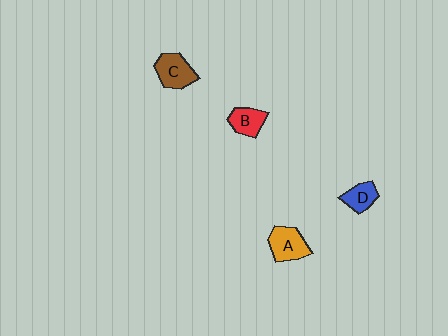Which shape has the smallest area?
Shape D (blue).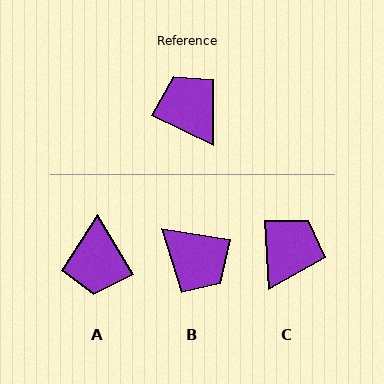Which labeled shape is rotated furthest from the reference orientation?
B, about 163 degrees away.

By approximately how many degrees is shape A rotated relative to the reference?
Approximately 147 degrees counter-clockwise.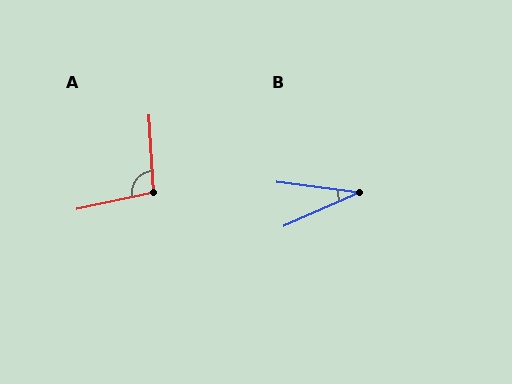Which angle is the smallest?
B, at approximately 31 degrees.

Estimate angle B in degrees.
Approximately 31 degrees.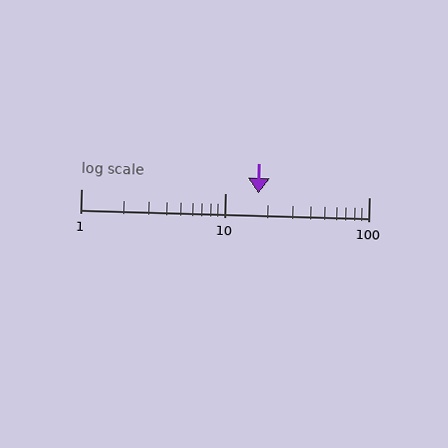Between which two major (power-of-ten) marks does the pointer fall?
The pointer is between 10 and 100.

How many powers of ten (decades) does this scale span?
The scale spans 2 decades, from 1 to 100.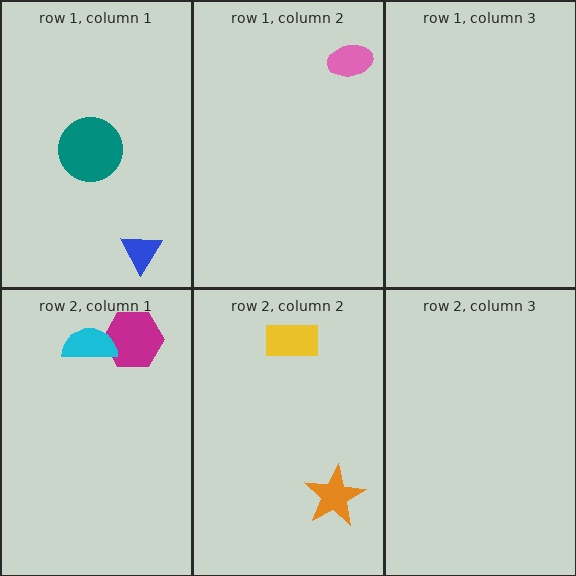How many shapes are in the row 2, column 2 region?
2.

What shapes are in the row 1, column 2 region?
The pink ellipse.